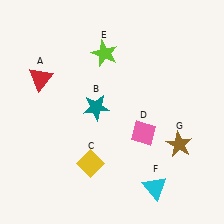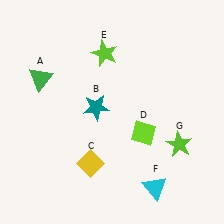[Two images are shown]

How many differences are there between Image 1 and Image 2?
There are 3 differences between the two images.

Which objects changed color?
A changed from red to green. D changed from pink to lime. G changed from brown to lime.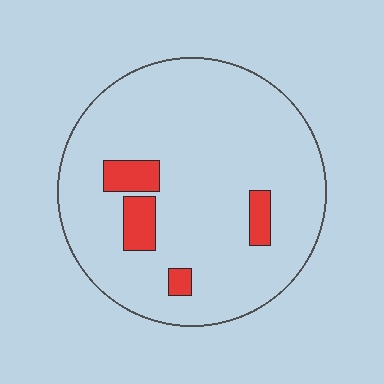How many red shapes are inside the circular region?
4.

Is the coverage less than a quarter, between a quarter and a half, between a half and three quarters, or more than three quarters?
Less than a quarter.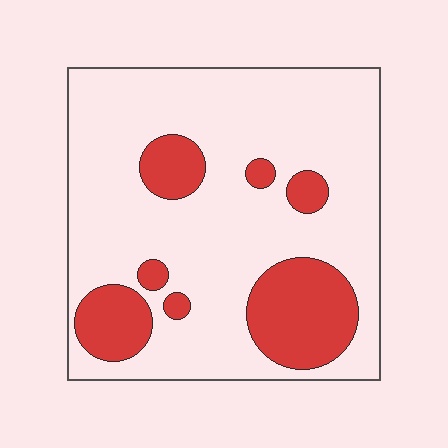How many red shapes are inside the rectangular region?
7.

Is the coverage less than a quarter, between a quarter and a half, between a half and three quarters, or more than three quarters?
Less than a quarter.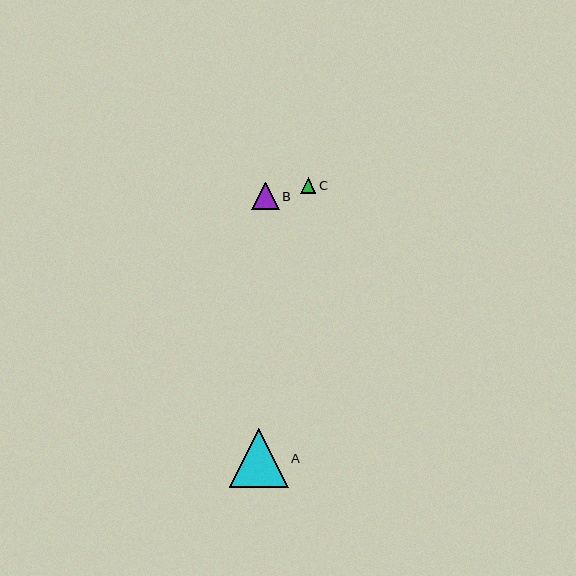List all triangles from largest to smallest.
From largest to smallest: A, B, C.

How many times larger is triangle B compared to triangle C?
Triangle B is approximately 1.8 times the size of triangle C.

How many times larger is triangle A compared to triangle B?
Triangle A is approximately 2.1 times the size of triangle B.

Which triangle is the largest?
Triangle A is the largest with a size of approximately 59 pixels.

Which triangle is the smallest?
Triangle C is the smallest with a size of approximately 16 pixels.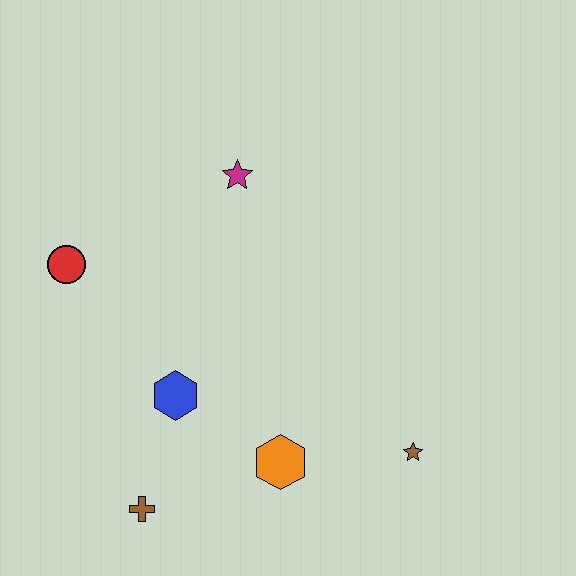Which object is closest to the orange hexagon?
The blue hexagon is closest to the orange hexagon.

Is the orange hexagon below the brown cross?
No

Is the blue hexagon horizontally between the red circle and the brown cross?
No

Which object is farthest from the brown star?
The red circle is farthest from the brown star.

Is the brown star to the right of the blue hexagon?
Yes